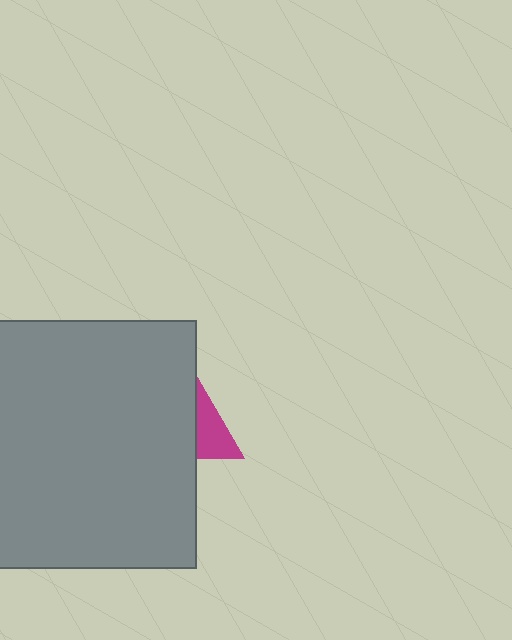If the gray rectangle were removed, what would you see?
You would see the complete magenta triangle.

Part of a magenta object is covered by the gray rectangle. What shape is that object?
It is a triangle.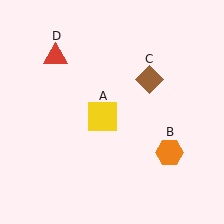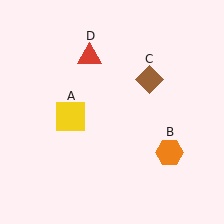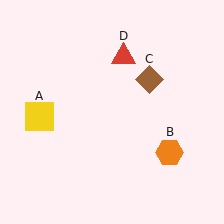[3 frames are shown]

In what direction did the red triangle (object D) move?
The red triangle (object D) moved right.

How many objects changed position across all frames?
2 objects changed position: yellow square (object A), red triangle (object D).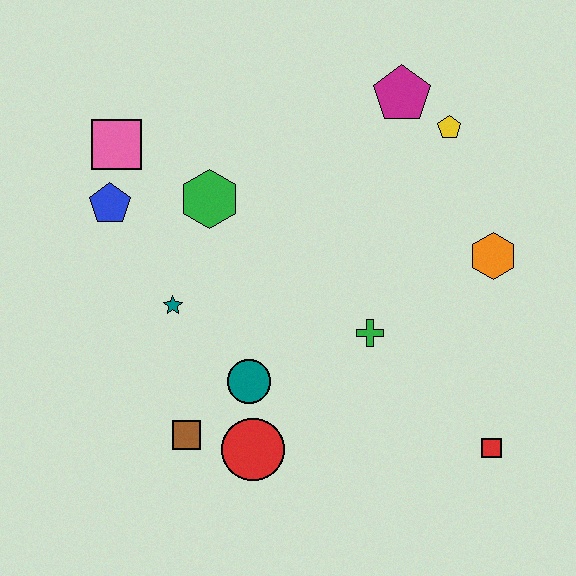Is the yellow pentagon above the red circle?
Yes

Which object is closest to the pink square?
The blue pentagon is closest to the pink square.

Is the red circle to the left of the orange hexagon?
Yes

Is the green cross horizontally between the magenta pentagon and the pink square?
Yes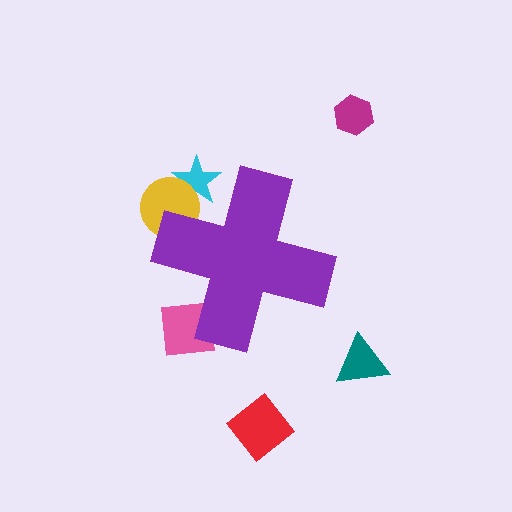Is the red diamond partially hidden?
No, the red diamond is fully visible.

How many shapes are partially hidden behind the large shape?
3 shapes are partially hidden.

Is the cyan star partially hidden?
Yes, the cyan star is partially hidden behind the purple cross.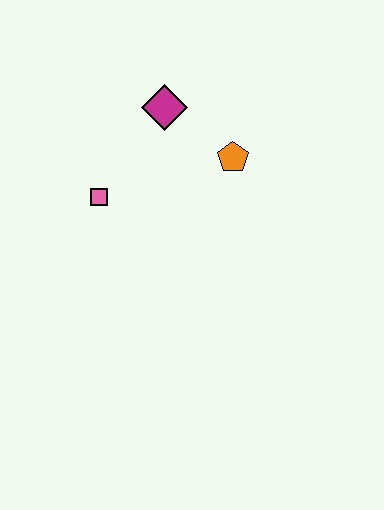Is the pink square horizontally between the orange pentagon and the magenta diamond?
No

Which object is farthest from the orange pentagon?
The pink square is farthest from the orange pentagon.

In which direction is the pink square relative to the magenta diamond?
The pink square is below the magenta diamond.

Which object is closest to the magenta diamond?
The orange pentagon is closest to the magenta diamond.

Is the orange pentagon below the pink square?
No